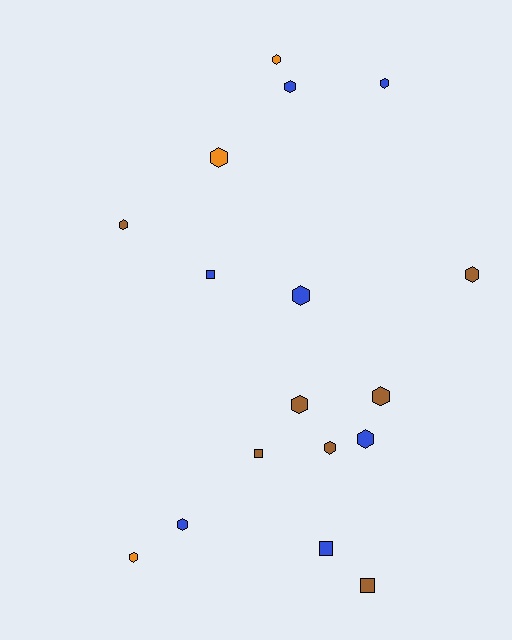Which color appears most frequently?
Blue, with 7 objects.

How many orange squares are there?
There are no orange squares.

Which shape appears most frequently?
Hexagon, with 13 objects.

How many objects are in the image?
There are 17 objects.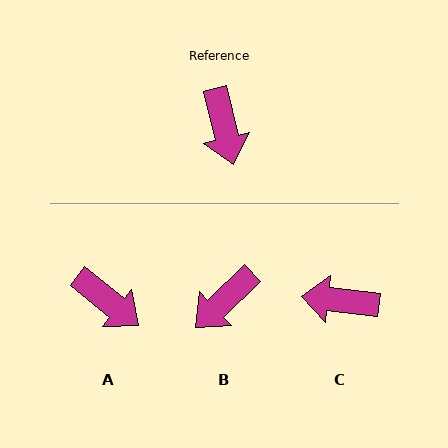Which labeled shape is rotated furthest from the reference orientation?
C, about 110 degrees away.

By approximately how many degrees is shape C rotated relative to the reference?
Approximately 110 degrees clockwise.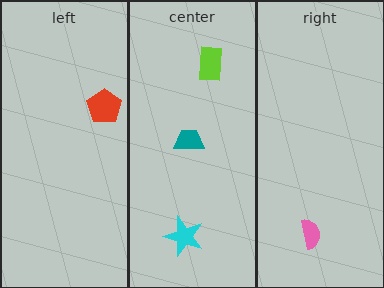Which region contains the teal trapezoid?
The center region.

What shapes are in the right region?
The pink semicircle.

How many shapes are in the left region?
1.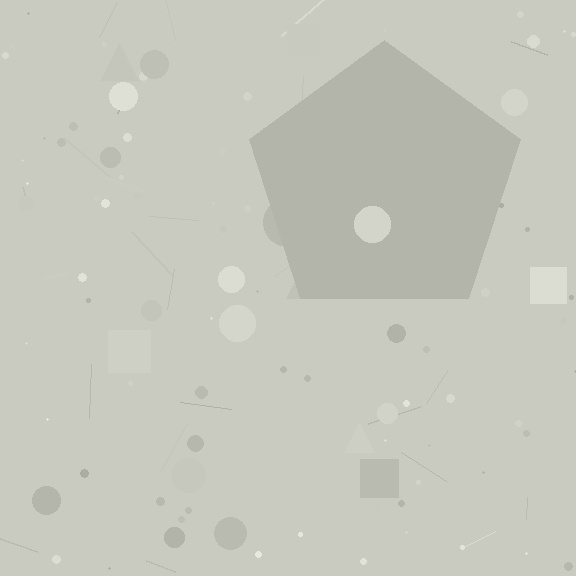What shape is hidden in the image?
A pentagon is hidden in the image.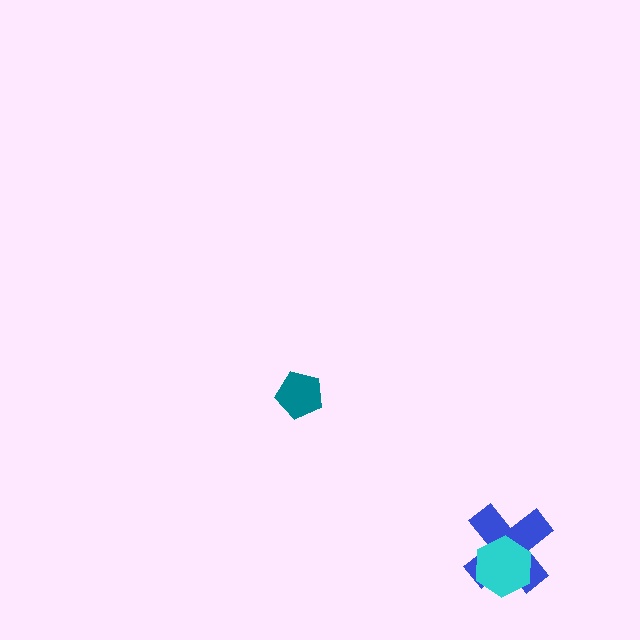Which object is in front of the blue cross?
The cyan hexagon is in front of the blue cross.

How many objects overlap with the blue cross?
1 object overlaps with the blue cross.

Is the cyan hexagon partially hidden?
No, no other shape covers it.